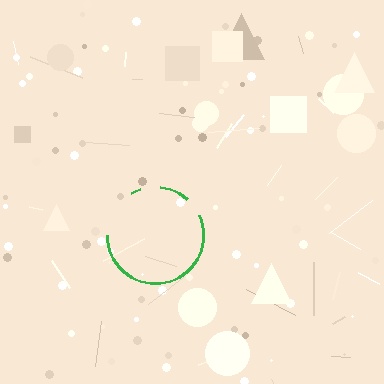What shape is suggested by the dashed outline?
The dashed outline suggests a circle.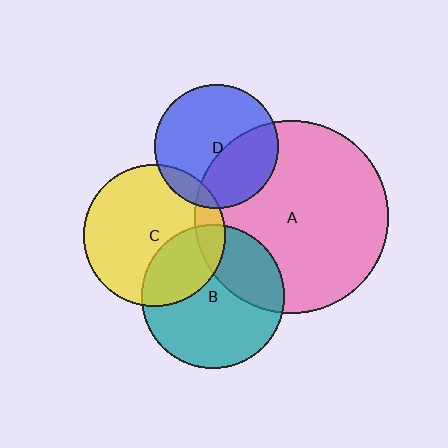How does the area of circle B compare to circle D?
Approximately 1.4 times.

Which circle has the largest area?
Circle A (pink).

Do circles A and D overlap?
Yes.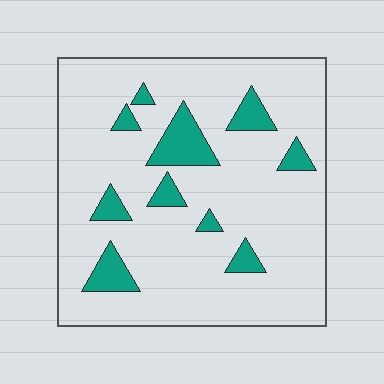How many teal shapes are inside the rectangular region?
10.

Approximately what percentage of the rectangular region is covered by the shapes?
Approximately 15%.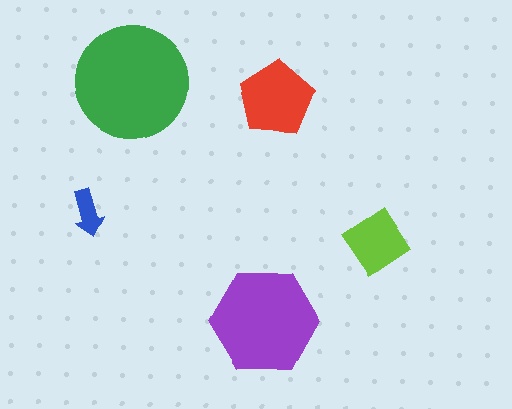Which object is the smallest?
The blue arrow.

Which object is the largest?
The green circle.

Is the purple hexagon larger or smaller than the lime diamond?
Larger.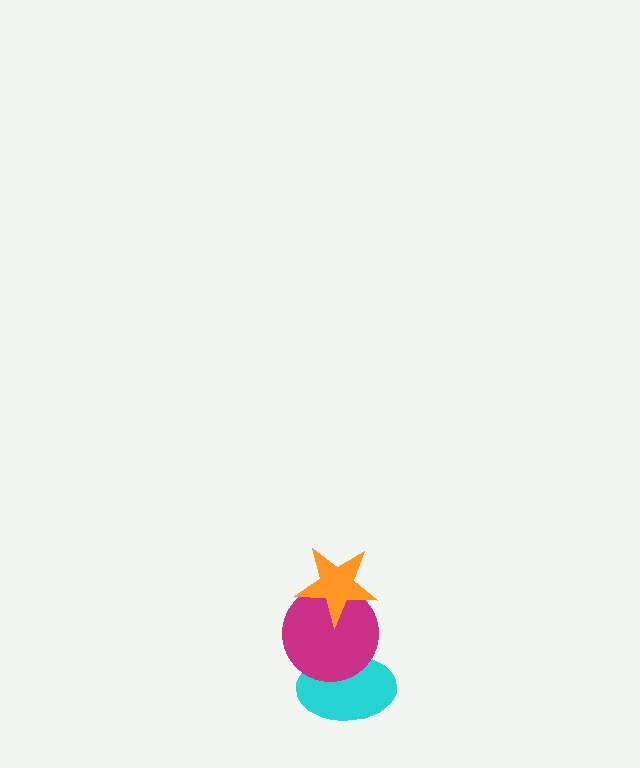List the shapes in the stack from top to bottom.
From top to bottom: the orange star, the magenta circle, the cyan ellipse.